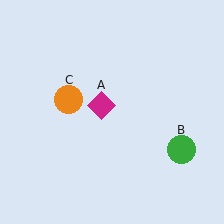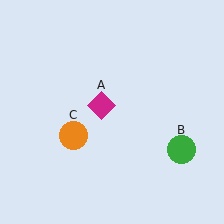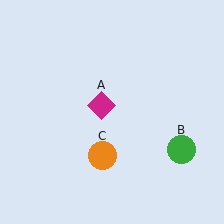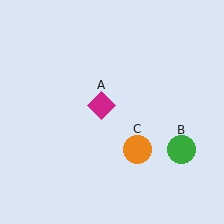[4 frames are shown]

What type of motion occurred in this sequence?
The orange circle (object C) rotated counterclockwise around the center of the scene.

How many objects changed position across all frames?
1 object changed position: orange circle (object C).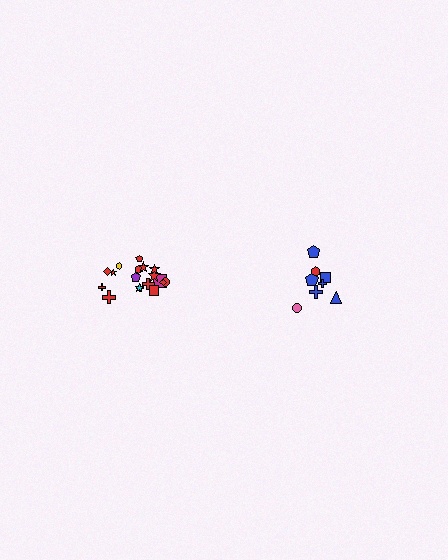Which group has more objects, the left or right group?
The left group.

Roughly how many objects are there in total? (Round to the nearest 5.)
Roughly 25 objects in total.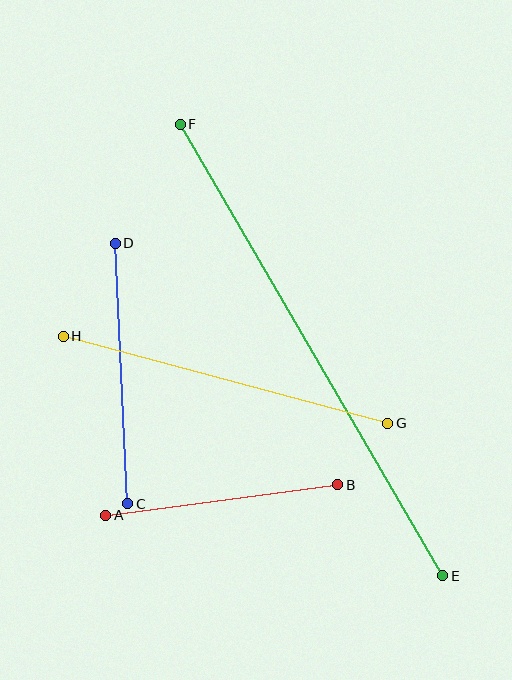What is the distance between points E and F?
The distance is approximately 522 pixels.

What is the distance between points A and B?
The distance is approximately 234 pixels.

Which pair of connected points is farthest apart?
Points E and F are farthest apart.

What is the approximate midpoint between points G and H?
The midpoint is at approximately (225, 380) pixels.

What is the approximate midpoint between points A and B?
The midpoint is at approximately (222, 500) pixels.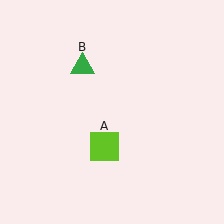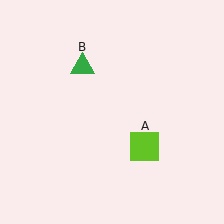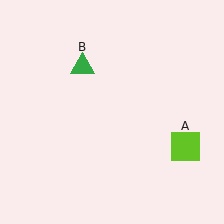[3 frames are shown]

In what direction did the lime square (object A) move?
The lime square (object A) moved right.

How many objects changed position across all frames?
1 object changed position: lime square (object A).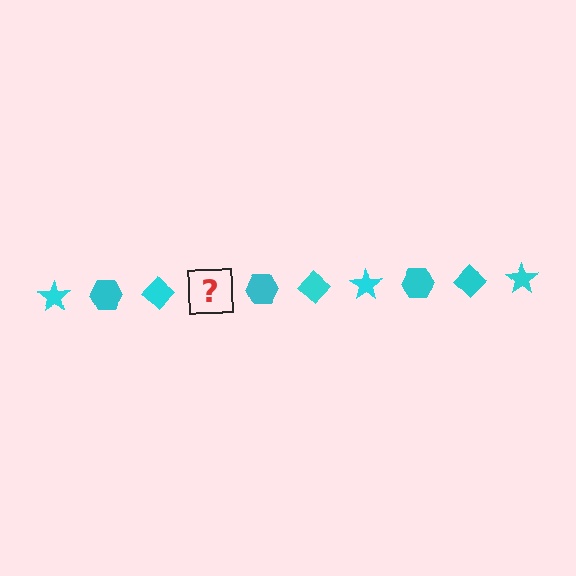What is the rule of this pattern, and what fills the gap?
The rule is that the pattern cycles through star, hexagon, diamond shapes in cyan. The gap should be filled with a cyan star.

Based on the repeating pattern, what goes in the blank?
The blank should be a cyan star.